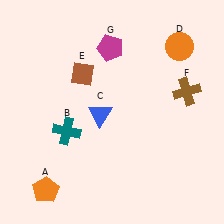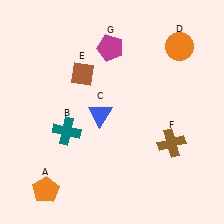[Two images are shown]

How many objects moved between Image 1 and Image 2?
1 object moved between the two images.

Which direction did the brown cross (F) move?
The brown cross (F) moved down.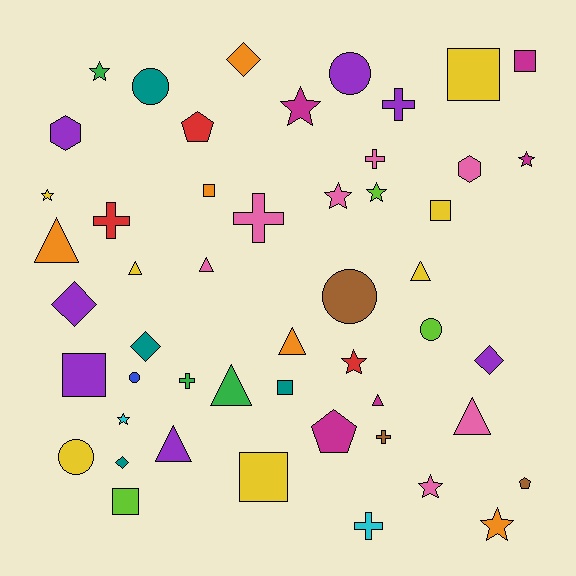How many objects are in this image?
There are 50 objects.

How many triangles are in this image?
There are 9 triangles.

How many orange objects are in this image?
There are 5 orange objects.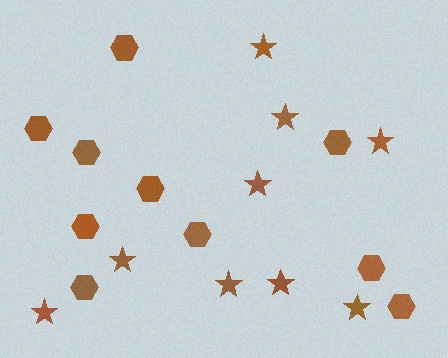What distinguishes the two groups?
There are 2 groups: one group of stars (9) and one group of hexagons (10).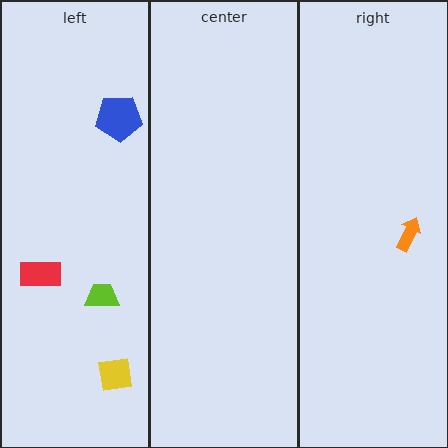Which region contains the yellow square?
The left region.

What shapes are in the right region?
The orange arrow.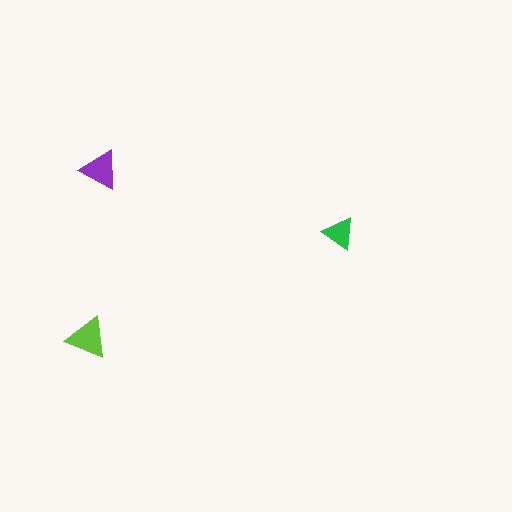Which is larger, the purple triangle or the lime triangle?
The lime one.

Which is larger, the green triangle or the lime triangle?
The lime one.